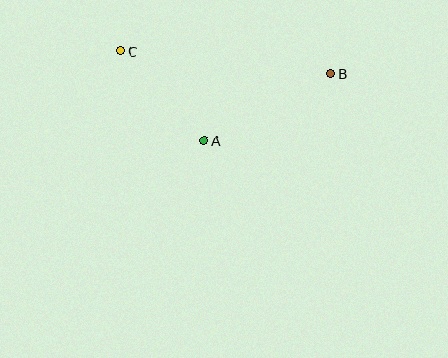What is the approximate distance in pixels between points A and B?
The distance between A and B is approximately 143 pixels.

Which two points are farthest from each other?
Points B and C are farthest from each other.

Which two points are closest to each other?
Points A and C are closest to each other.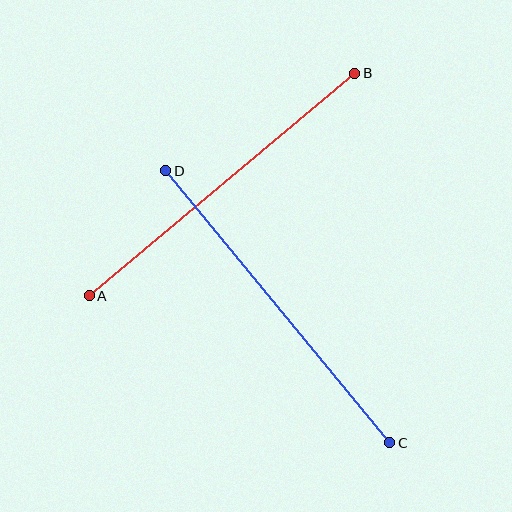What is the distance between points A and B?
The distance is approximately 346 pixels.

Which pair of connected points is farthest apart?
Points C and D are farthest apart.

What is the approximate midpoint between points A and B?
The midpoint is at approximately (222, 185) pixels.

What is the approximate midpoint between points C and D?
The midpoint is at approximately (278, 307) pixels.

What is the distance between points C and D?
The distance is approximately 353 pixels.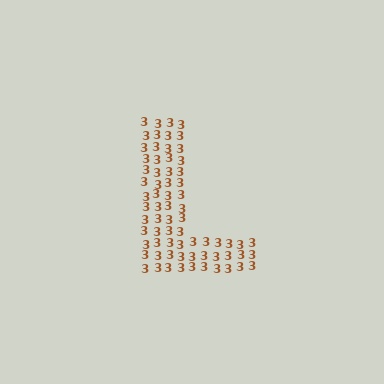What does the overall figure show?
The overall figure shows the letter L.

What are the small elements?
The small elements are digit 3's.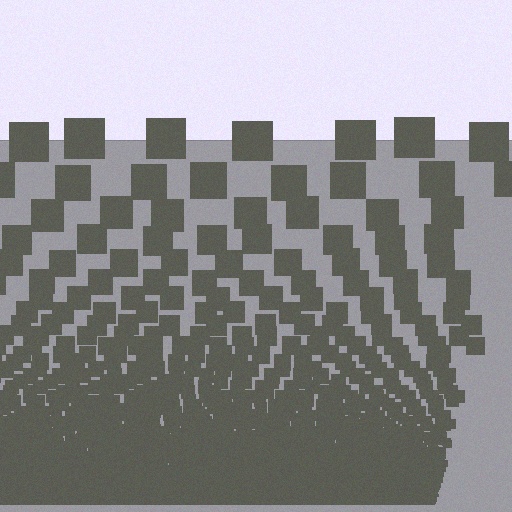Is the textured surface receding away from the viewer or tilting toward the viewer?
The surface appears to tilt toward the viewer. Texture elements get larger and sparser toward the top.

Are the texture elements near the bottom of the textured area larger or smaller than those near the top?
Smaller. The gradient is inverted — elements near the bottom are smaller and denser.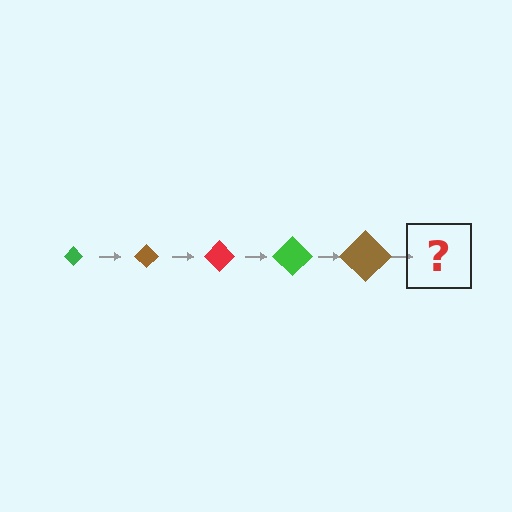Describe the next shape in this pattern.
It should be a red diamond, larger than the previous one.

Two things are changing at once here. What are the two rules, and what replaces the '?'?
The two rules are that the diamond grows larger each step and the color cycles through green, brown, and red. The '?' should be a red diamond, larger than the previous one.